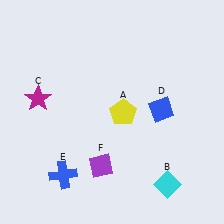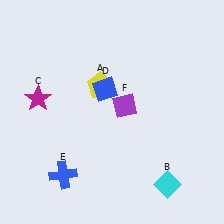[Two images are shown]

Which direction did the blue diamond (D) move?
The blue diamond (D) moved left.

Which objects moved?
The objects that moved are: the yellow pentagon (A), the blue diamond (D), the purple diamond (F).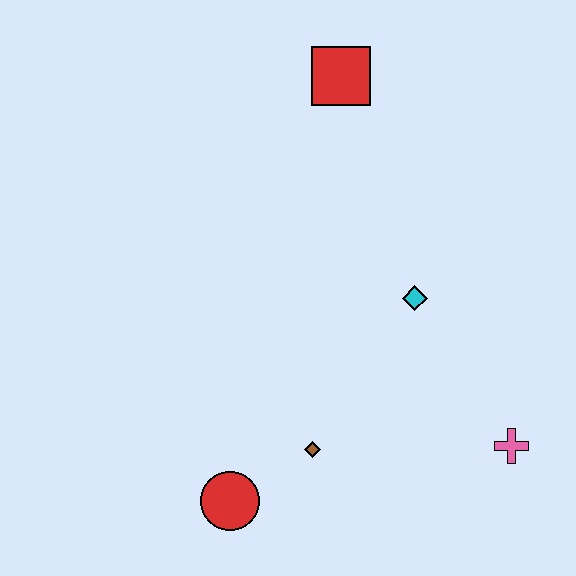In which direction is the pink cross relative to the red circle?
The pink cross is to the right of the red circle.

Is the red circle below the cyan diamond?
Yes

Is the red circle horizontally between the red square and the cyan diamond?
No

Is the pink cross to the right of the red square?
Yes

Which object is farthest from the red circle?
The red square is farthest from the red circle.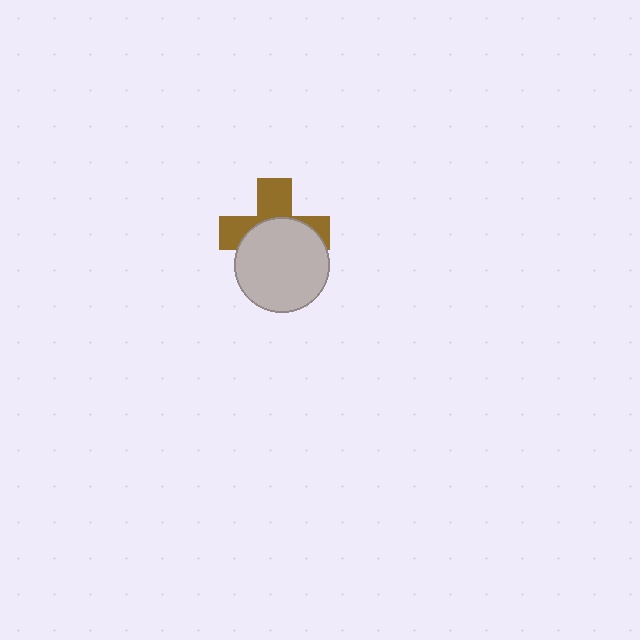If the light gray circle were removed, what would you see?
You would see the complete brown cross.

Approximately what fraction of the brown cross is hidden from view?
Roughly 55% of the brown cross is hidden behind the light gray circle.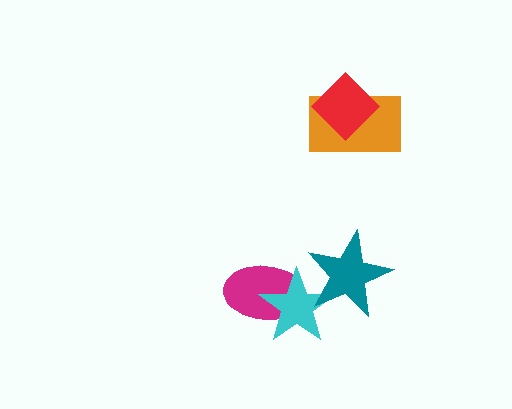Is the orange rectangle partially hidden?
Yes, it is partially covered by another shape.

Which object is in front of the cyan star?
The teal star is in front of the cyan star.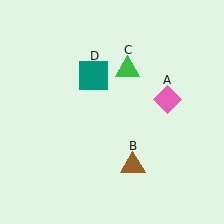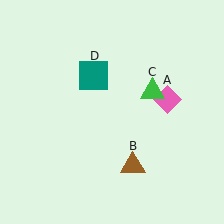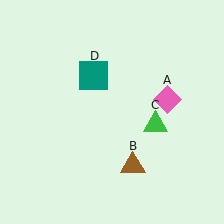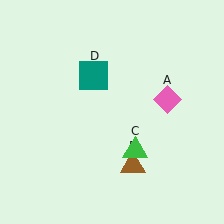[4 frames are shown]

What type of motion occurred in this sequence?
The green triangle (object C) rotated clockwise around the center of the scene.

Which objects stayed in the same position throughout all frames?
Pink diamond (object A) and brown triangle (object B) and teal square (object D) remained stationary.